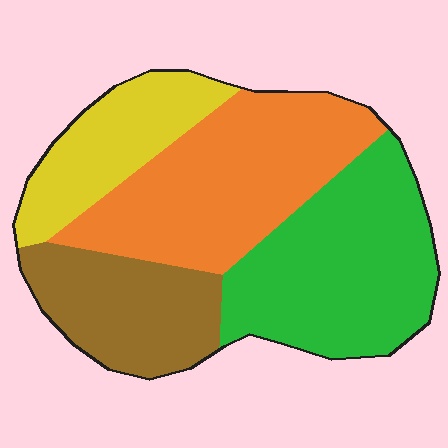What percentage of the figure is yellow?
Yellow takes up about one sixth (1/6) of the figure.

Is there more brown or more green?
Green.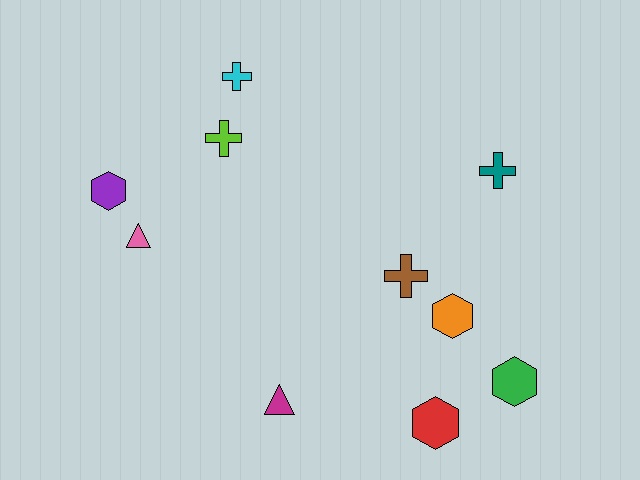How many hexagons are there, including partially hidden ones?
There are 4 hexagons.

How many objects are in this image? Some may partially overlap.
There are 10 objects.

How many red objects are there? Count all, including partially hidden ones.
There is 1 red object.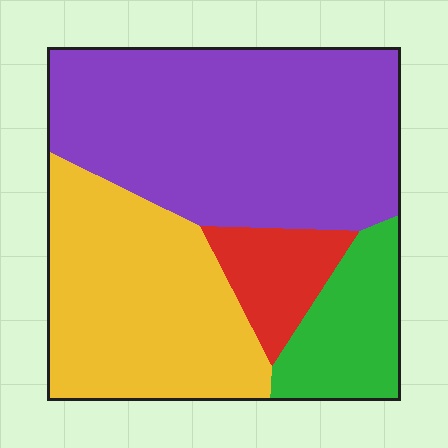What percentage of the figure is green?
Green takes up about one eighth (1/8) of the figure.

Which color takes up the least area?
Red, at roughly 10%.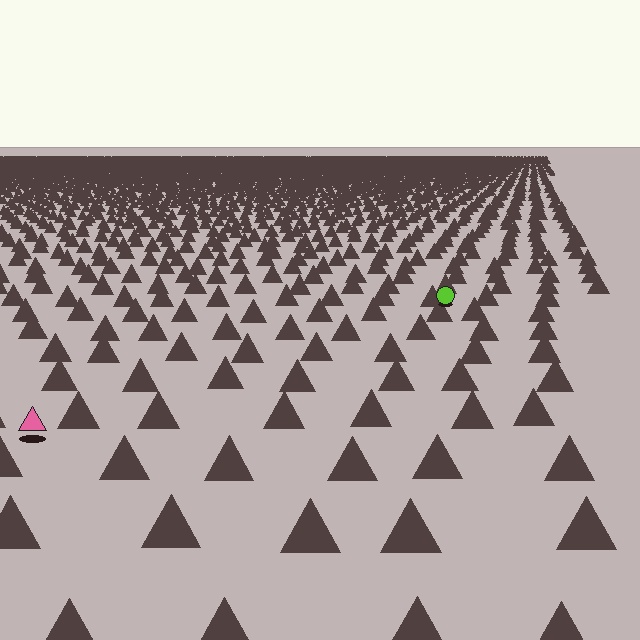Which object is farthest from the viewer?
The lime circle is farthest from the viewer. It appears smaller and the ground texture around it is denser.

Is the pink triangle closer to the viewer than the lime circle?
Yes. The pink triangle is closer — you can tell from the texture gradient: the ground texture is coarser near it.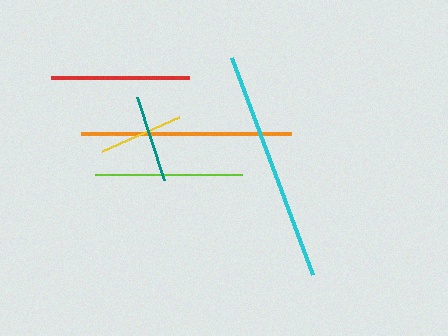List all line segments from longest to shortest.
From longest to shortest: cyan, orange, lime, red, teal, yellow.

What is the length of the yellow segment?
The yellow segment is approximately 84 pixels long.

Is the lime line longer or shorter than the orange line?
The orange line is longer than the lime line.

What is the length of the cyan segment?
The cyan segment is approximately 232 pixels long.